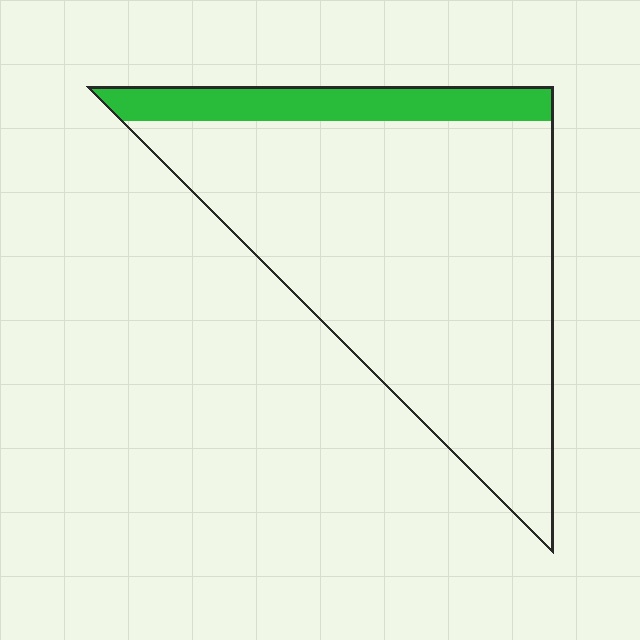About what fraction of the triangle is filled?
About one eighth (1/8).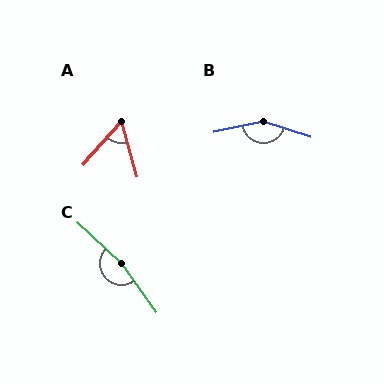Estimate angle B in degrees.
Approximately 150 degrees.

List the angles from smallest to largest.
A (57°), B (150°), C (168°).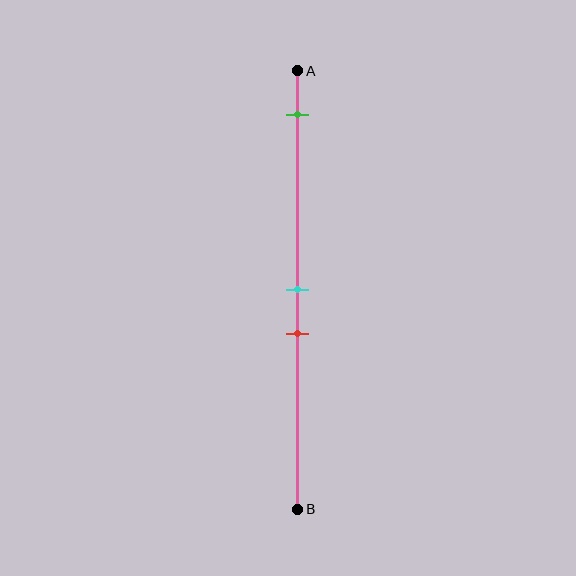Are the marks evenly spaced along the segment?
No, the marks are not evenly spaced.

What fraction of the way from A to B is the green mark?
The green mark is approximately 10% (0.1) of the way from A to B.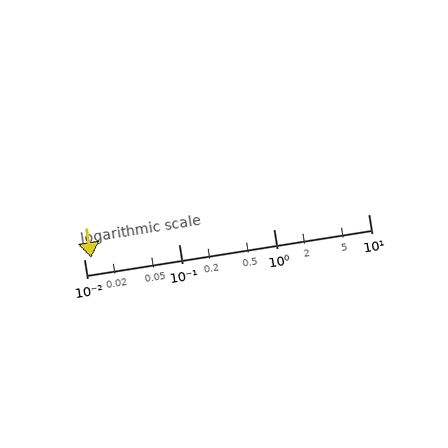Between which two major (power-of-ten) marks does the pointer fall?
The pointer is between 0.01 and 0.1.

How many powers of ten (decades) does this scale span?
The scale spans 3 decades, from 0.01 to 10.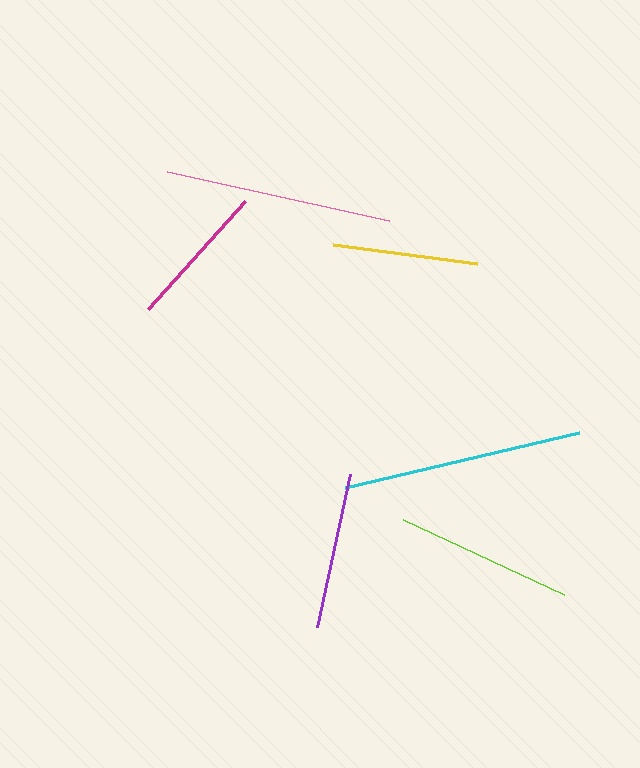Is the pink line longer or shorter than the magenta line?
The pink line is longer than the magenta line.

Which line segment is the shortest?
The yellow line is the shortest at approximately 145 pixels.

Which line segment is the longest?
The cyan line is the longest at approximately 240 pixels.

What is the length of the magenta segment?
The magenta segment is approximately 145 pixels long.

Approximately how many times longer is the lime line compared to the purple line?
The lime line is approximately 1.1 times the length of the purple line.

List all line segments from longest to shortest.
From longest to shortest: cyan, pink, lime, purple, magenta, yellow.